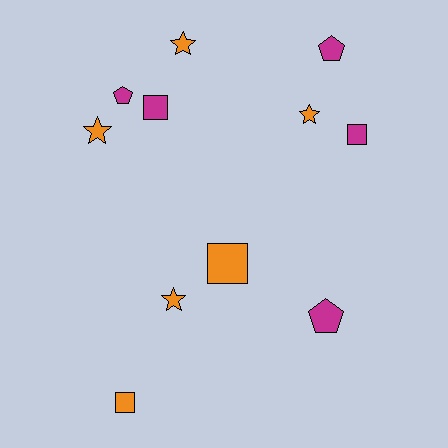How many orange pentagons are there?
There are no orange pentagons.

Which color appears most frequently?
Orange, with 6 objects.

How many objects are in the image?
There are 11 objects.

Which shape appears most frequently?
Star, with 4 objects.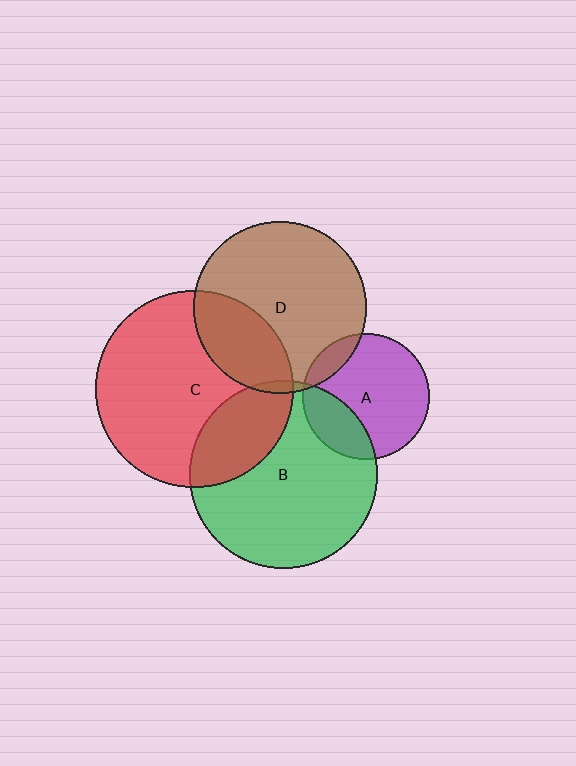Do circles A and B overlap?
Yes.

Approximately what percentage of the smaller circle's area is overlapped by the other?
Approximately 25%.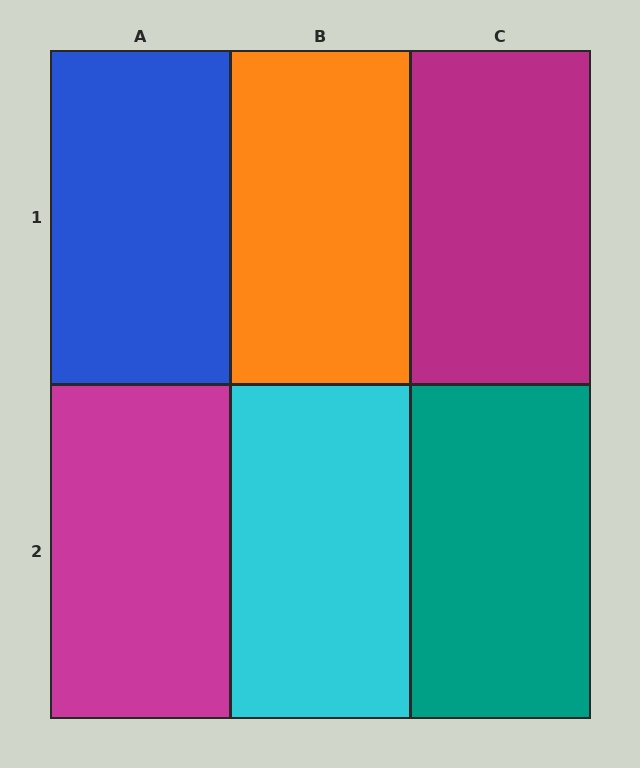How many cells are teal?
1 cell is teal.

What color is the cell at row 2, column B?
Cyan.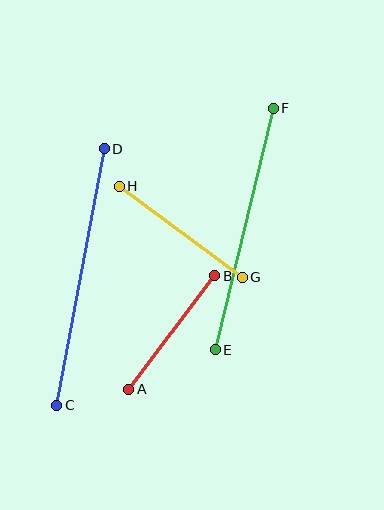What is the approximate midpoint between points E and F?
The midpoint is at approximately (244, 229) pixels.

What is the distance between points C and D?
The distance is approximately 261 pixels.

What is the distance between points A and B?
The distance is approximately 142 pixels.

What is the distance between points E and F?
The distance is approximately 249 pixels.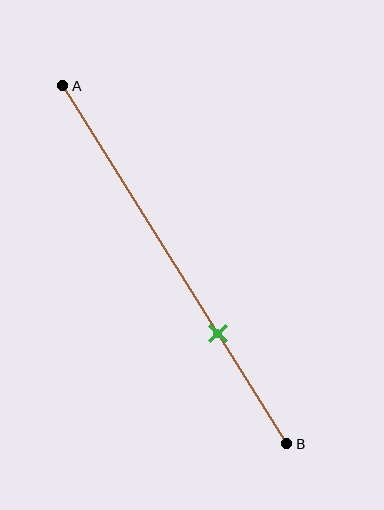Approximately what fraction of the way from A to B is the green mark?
The green mark is approximately 70% of the way from A to B.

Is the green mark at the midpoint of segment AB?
No, the mark is at about 70% from A, not at the 50% midpoint.